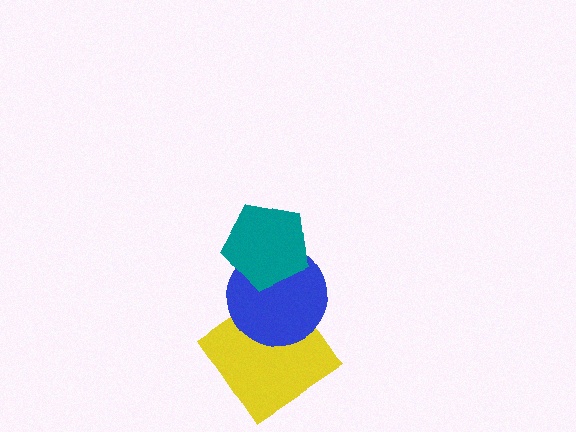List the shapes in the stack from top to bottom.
From top to bottom: the teal pentagon, the blue circle, the yellow diamond.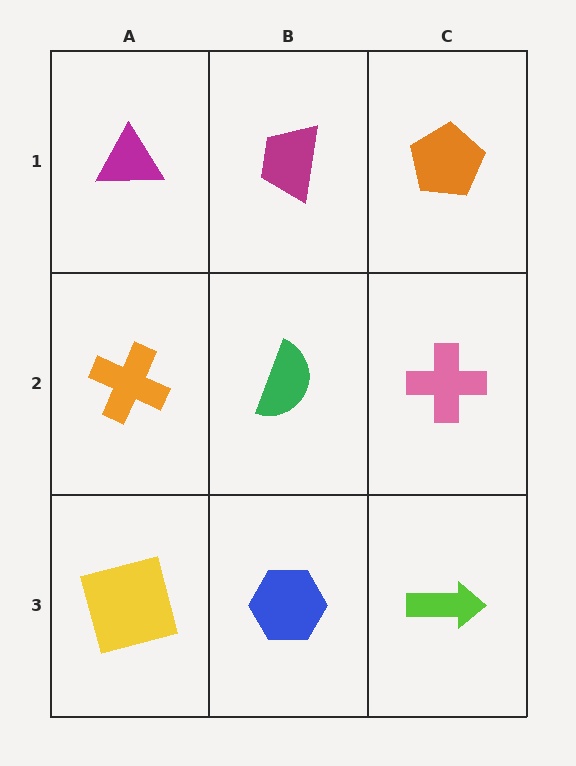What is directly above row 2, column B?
A magenta trapezoid.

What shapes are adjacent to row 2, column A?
A magenta triangle (row 1, column A), a yellow square (row 3, column A), a green semicircle (row 2, column B).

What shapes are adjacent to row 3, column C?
A pink cross (row 2, column C), a blue hexagon (row 3, column B).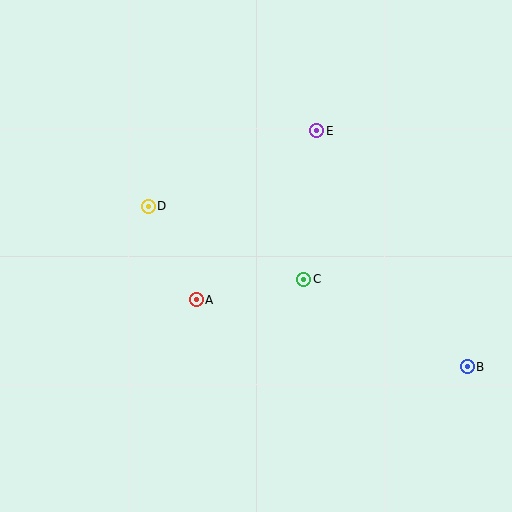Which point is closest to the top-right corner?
Point E is closest to the top-right corner.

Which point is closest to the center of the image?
Point C at (304, 279) is closest to the center.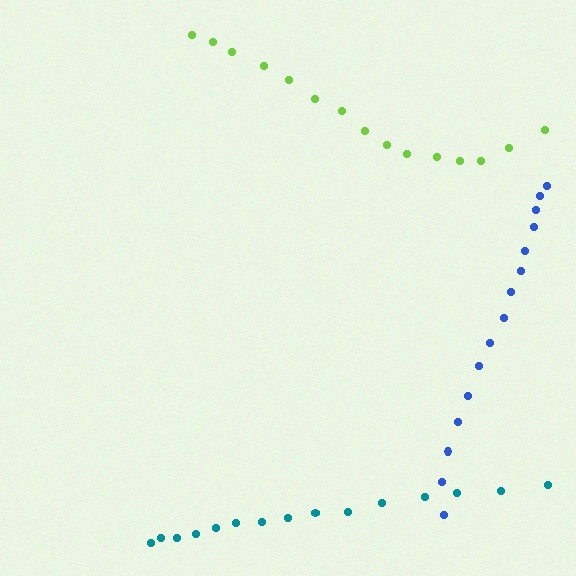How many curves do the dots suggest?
There are 3 distinct paths.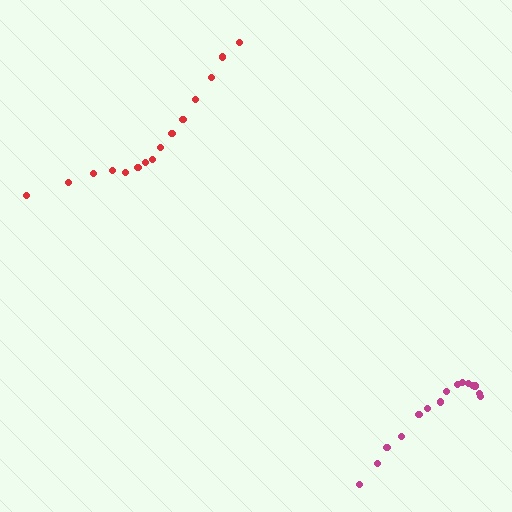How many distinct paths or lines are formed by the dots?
There are 2 distinct paths.